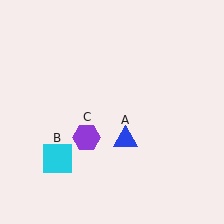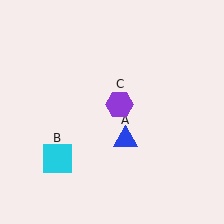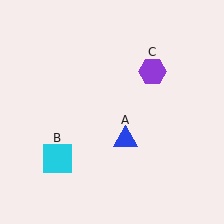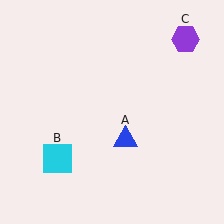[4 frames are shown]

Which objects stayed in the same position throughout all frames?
Blue triangle (object A) and cyan square (object B) remained stationary.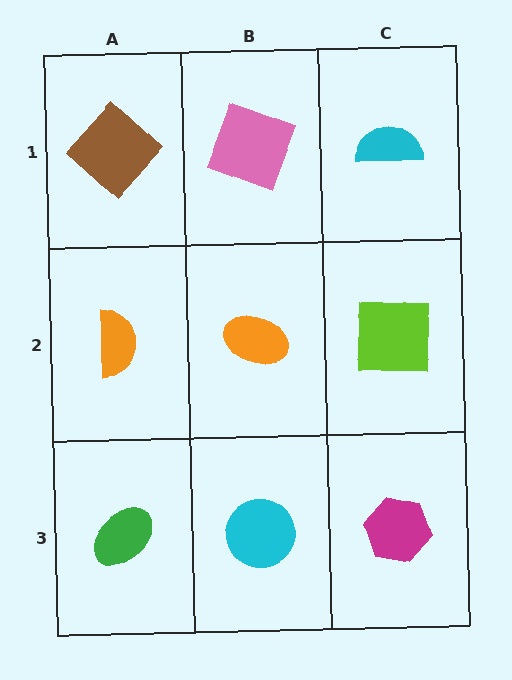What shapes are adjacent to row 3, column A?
An orange semicircle (row 2, column A), a cyan circle (row 3, column B).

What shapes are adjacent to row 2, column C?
A cyan semicircle (row 1, column C), a magenta hexagon (row 3, column C), an orange ellipse (row 2, column B).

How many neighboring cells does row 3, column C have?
2.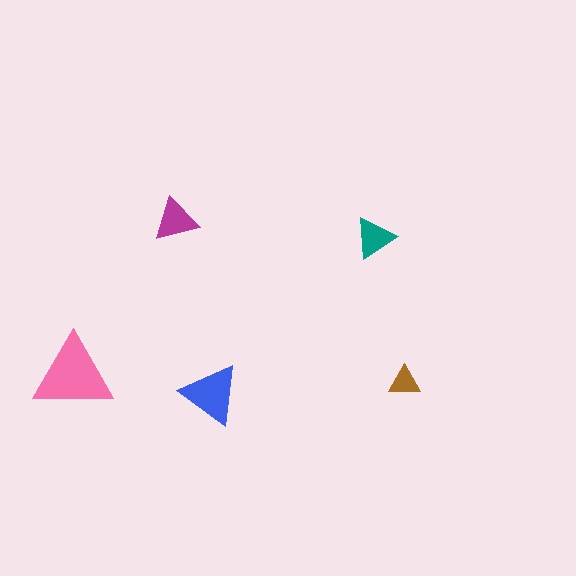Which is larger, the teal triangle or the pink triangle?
The pink one.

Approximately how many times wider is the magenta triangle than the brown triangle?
About 1.5 times wider.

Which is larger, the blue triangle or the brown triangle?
The blue one.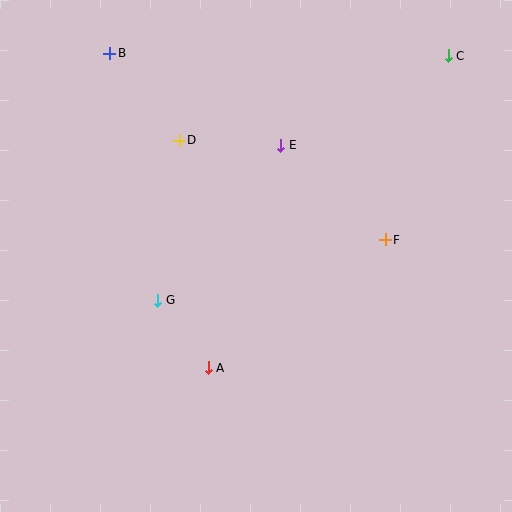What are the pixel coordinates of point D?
Point D is at (179, 140).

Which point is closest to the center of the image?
Point G at (158, 300) is closest to the center.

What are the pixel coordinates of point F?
Point F is at (385, 240).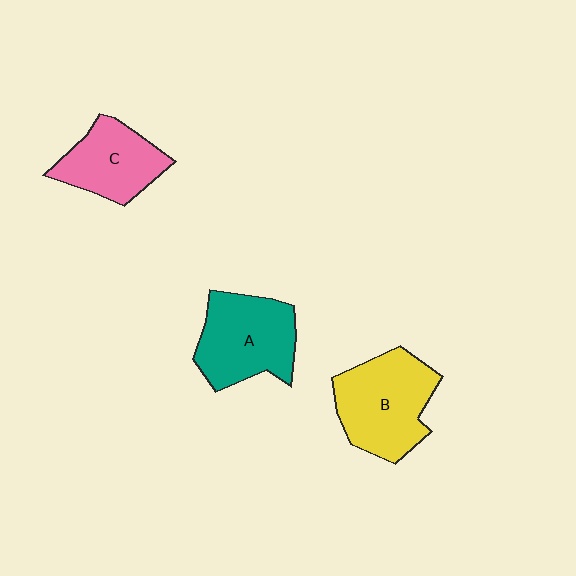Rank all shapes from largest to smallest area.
From largest to smallest: B (yellow), A (teal), C (pink).